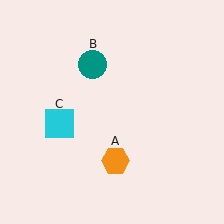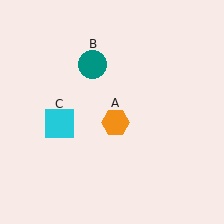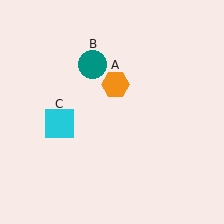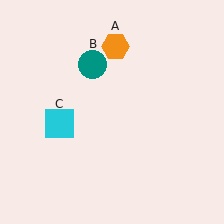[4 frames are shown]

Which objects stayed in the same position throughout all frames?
Teal circle (object B) and cyan square (object C) remained stationary.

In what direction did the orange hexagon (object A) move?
The orange hexagon (object A) moved up.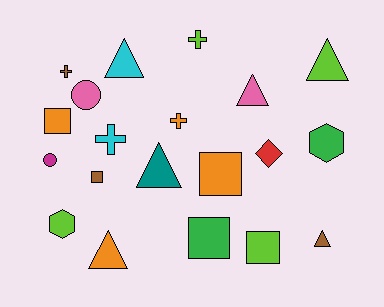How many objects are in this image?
There are 20 objects.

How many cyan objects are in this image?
There are 2 cyan objects.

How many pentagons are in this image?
There are no pentagons.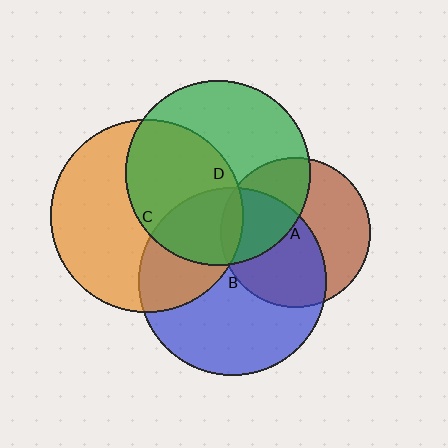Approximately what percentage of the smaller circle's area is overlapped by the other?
Approximately 35%.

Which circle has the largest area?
Circle C (orange).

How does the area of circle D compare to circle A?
Approximately 1.5 times.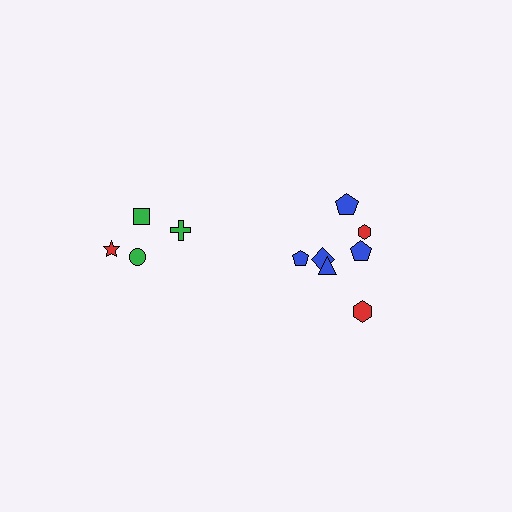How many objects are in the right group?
There are 7 objects.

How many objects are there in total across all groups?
There are 11 objects.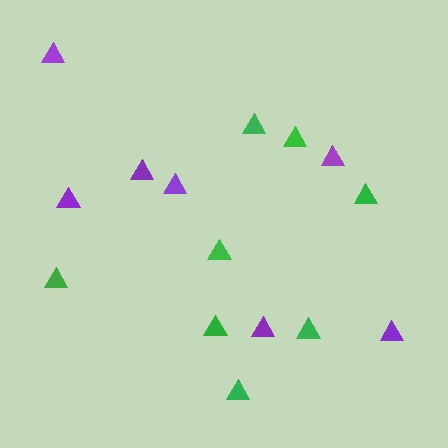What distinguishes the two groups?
There are 2 groups: one group of purple triangles (7) and one group of green triangles (8).